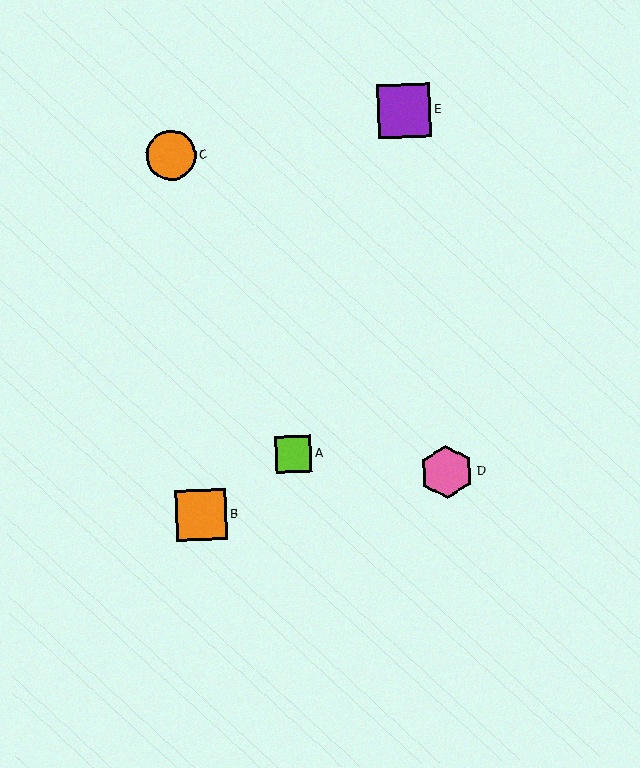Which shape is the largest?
The pink hexagon (labeled D) is the largest.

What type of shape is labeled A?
Shape A is a lime square.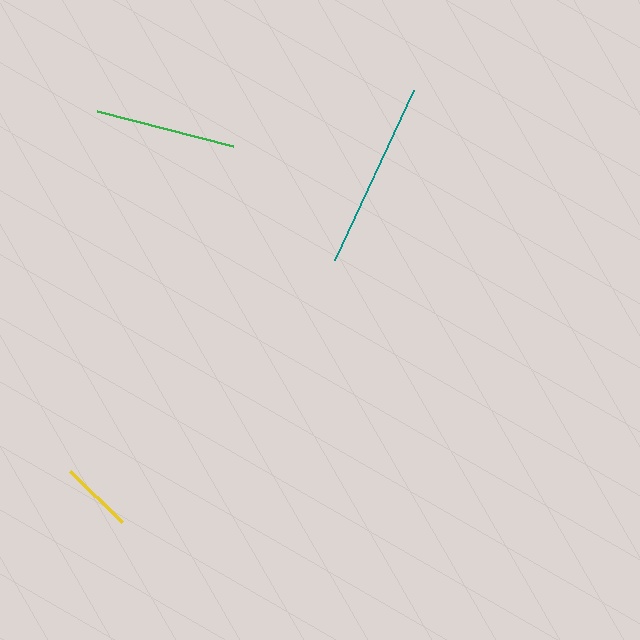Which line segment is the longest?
The teal line is the longest at approximately 188 pixels.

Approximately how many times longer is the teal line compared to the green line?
The teal line is approximately 1.3 times the length of the green line.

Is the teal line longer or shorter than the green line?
The teal line is longer than the green line.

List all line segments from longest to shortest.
From longest to shortest: teal, green, yellow.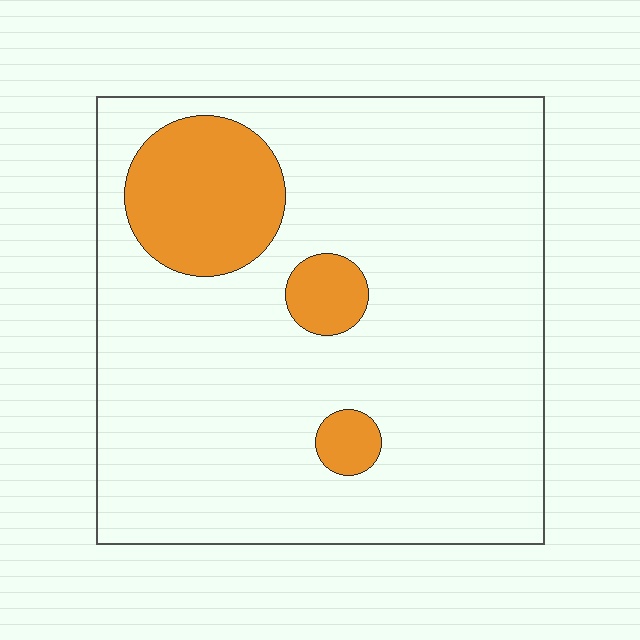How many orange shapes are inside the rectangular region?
3.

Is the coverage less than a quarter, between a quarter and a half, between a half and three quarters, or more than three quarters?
Less than a quarter.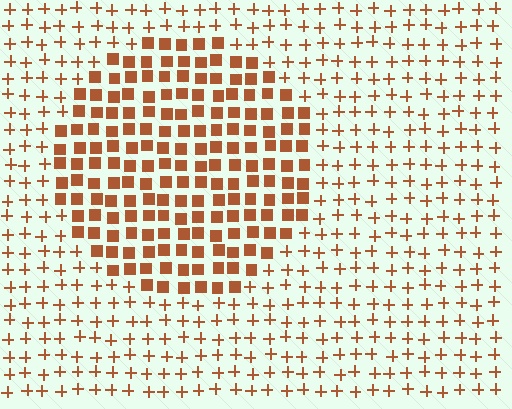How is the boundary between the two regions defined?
The boundary is defined by a change in element shape: squares inside vs. plus signs outside. All elements share the same color and spacing.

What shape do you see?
I see a circle.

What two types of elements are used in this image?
The image uses squares inside the circle region and plus signs outside it.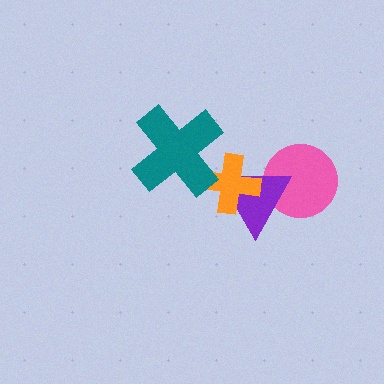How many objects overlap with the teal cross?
1 object overlaps with the teal cross.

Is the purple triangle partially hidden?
Yes, it is partially covered by another shape.